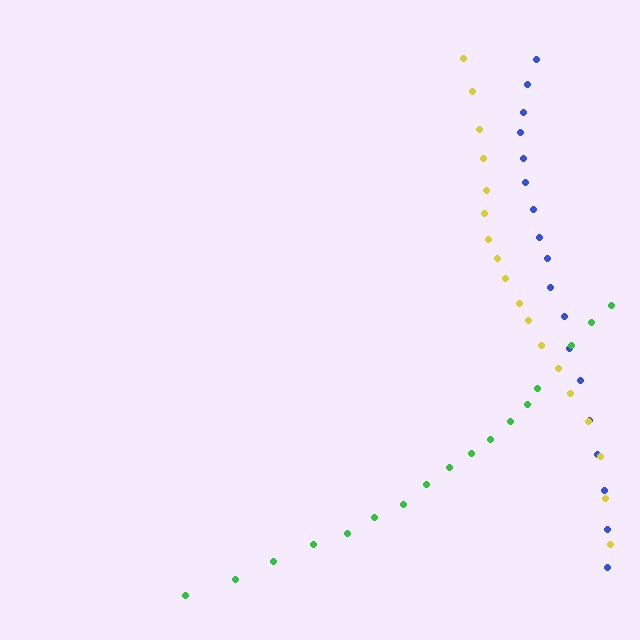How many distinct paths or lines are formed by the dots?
There are 3 distinct paths.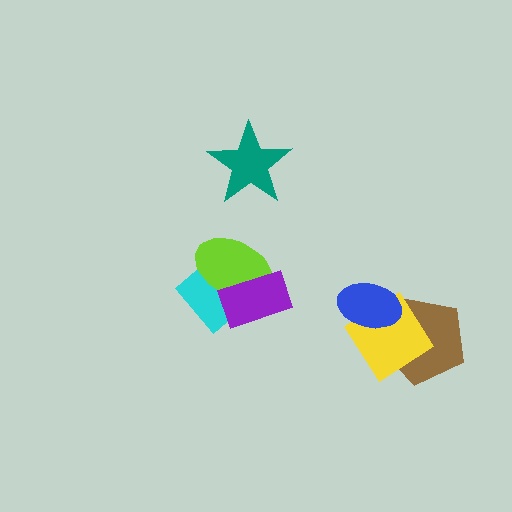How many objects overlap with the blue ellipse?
2 objects overlap with the blue ellipse.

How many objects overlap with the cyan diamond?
2 objects overlap with the cyan diamond.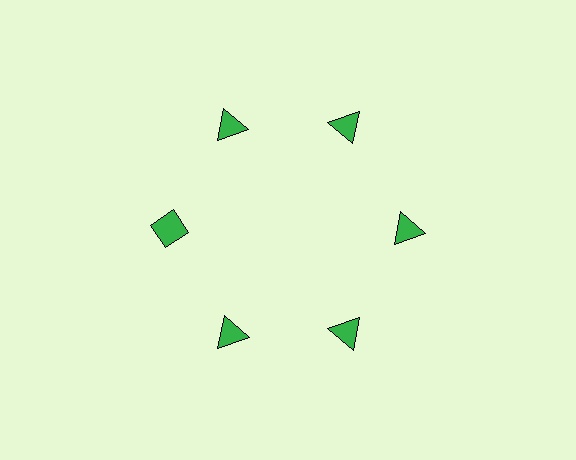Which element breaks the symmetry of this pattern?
The green diamond at roughly the 9 o'clock position breaks the symmetry. All other shapes are green triangles.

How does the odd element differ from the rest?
It has a different shape: diamond instead of triangle.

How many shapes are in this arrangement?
There are 6 shapes arranged in a ring pattern.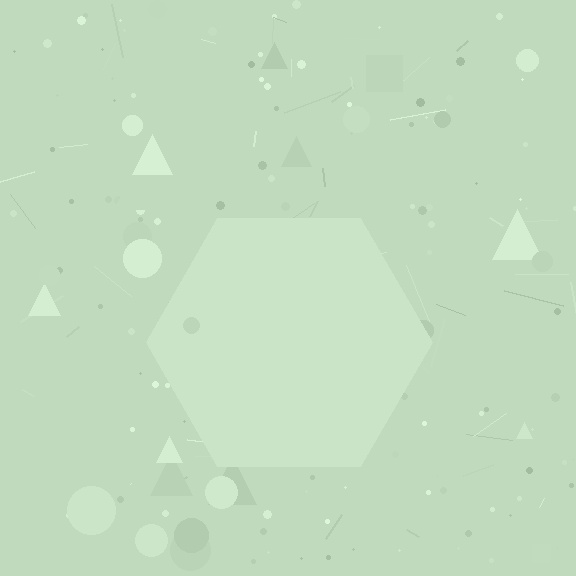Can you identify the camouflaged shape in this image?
The camouflaged shape is a hexagon.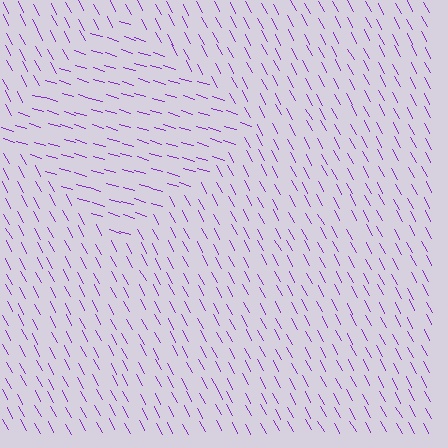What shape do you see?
I see a diamond.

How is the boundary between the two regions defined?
The boundary is defined purely by a change in line orientation (approximately 45 degrees difference). All lines are the same color and thickness.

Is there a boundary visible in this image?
Yes, there is a texture boundary formed by a change in line orientation.